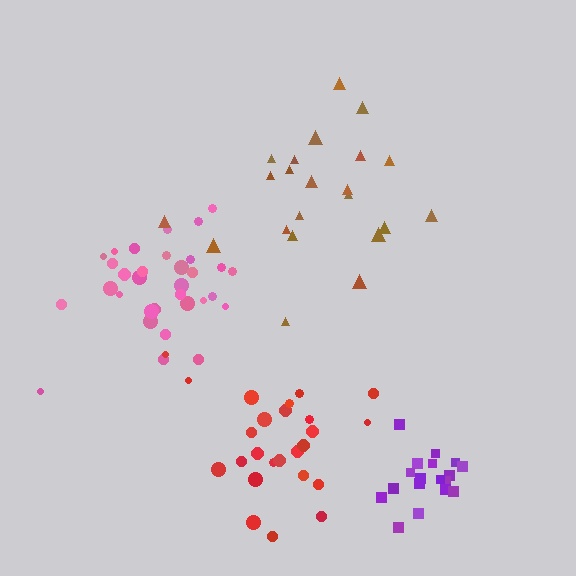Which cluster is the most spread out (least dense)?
Brown.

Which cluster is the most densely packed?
Purple.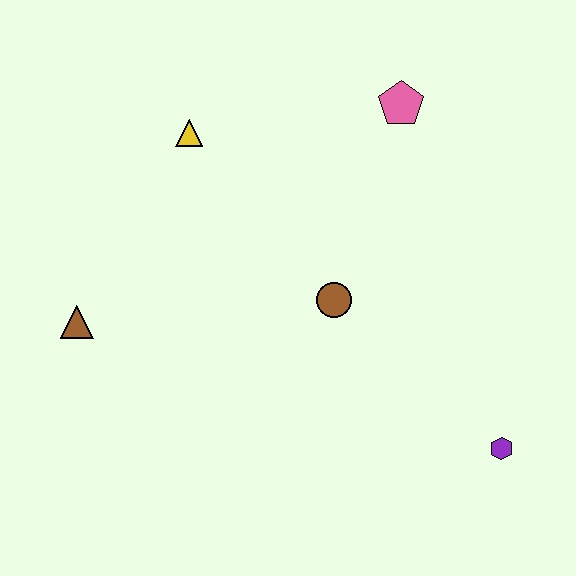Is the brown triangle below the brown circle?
Yes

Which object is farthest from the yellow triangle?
The purple hexagon is farthest from the yellow triangle.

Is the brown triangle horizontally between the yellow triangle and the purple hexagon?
No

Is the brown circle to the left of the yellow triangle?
No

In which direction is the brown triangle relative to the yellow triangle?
The brown triangle is below the yellow triangle.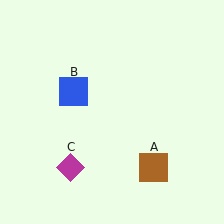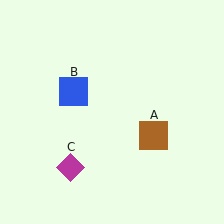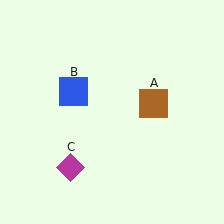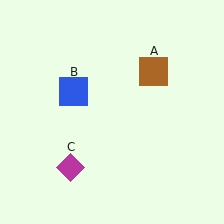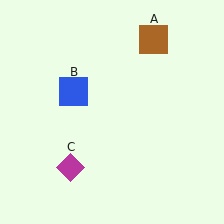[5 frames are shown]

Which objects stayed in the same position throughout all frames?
Blue square (object B) and magenta diamond (object C) remained stationary.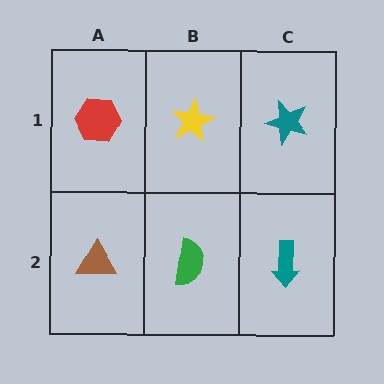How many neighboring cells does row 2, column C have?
2.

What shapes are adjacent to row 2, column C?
A teal star (row 1, column C), a green semicircle (row 2, column B).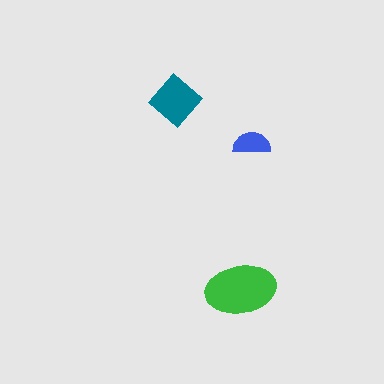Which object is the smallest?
The blue semicircle.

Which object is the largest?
The green ellipse.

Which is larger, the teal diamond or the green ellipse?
The green ellipse.